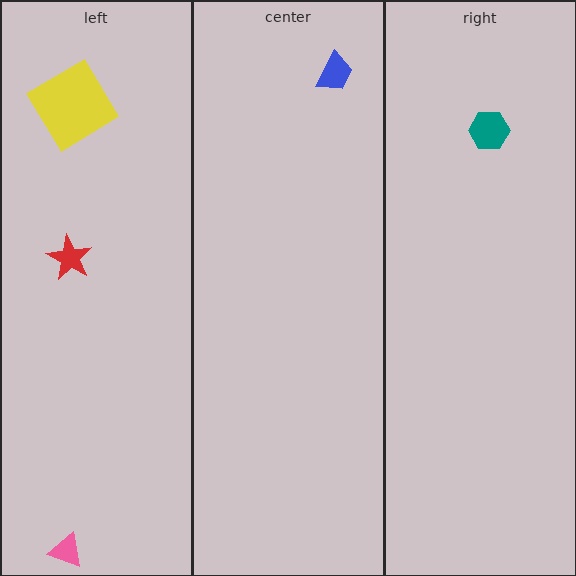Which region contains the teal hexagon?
The right region.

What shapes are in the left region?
The yellow diamond, the red star, the pink triangle.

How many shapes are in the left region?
3.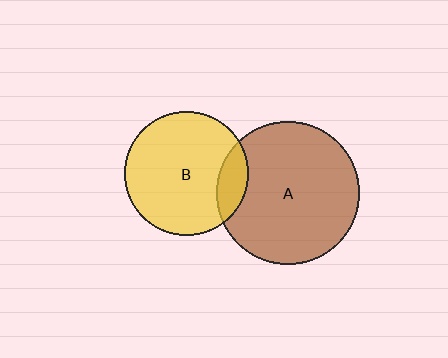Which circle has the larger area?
Circle A (brown).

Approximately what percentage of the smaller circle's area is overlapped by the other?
Approximately 15%.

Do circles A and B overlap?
Yes.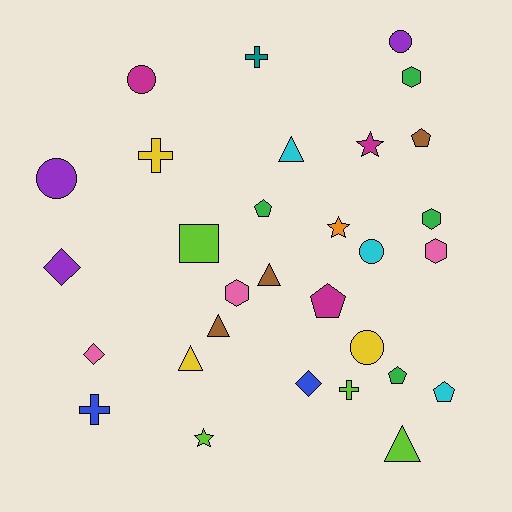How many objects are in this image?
There are 30 objects.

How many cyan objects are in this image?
There are 3 cyan objects.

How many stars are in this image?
There are 3 stars.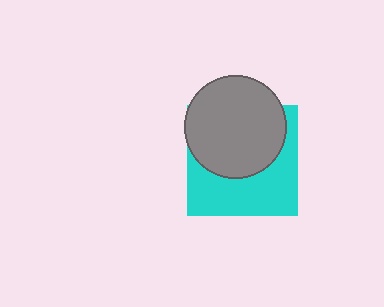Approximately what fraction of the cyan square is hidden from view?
Roughly 52% of the cyan square is hidden behind the gray circle.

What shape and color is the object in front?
The object in front is a gray circle.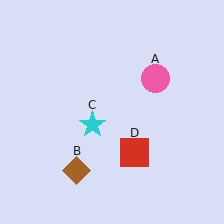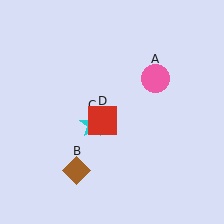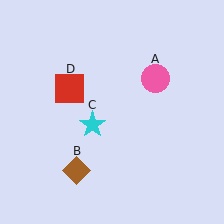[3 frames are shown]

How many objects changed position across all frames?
1 object changed position: red square (object D).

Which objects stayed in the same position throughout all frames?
Pink circle (object A) and brown diamond (object B) and cyan star (object C) remained stationary.